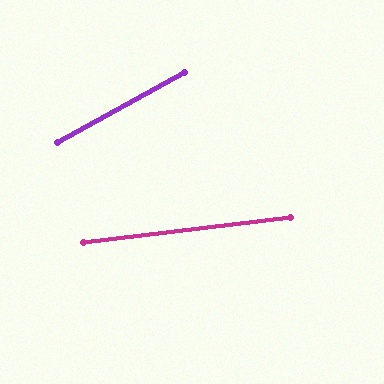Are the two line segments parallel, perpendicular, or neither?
Neither parallel nor perpendicular — they differ by about 22°.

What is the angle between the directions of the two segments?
Approximately 22 degrees.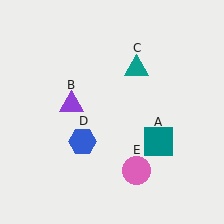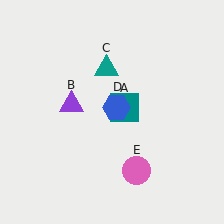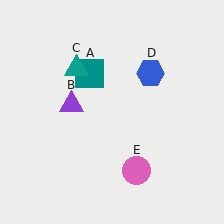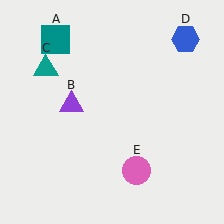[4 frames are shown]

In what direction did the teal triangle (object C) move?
The teal triangle (object C) moved left.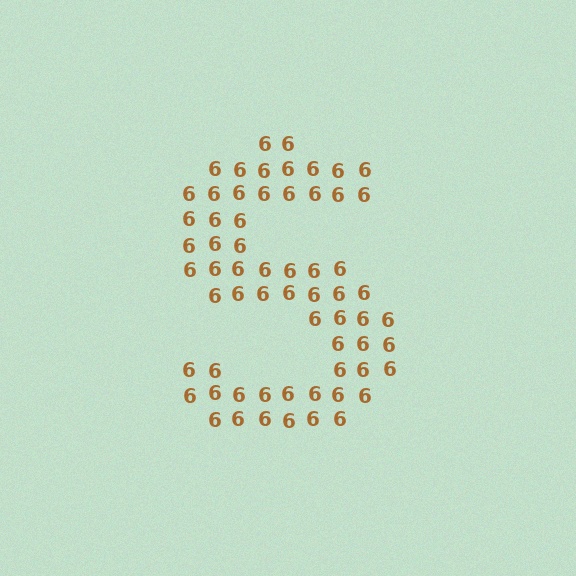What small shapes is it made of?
It is made of small digit 6's.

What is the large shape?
The large shape is the letter S.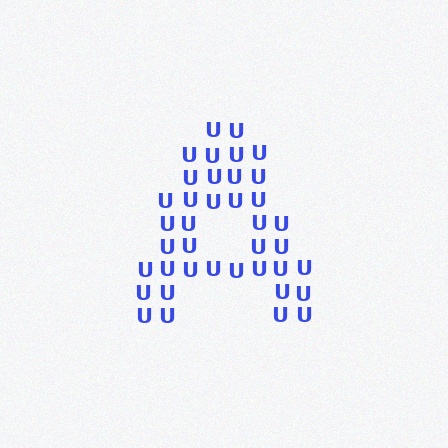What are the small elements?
The small elements are letter U's.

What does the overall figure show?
The overall figure shows the letter A.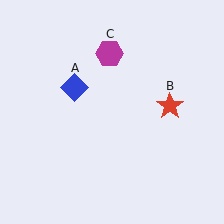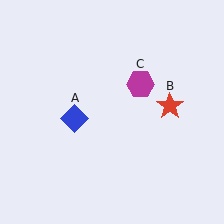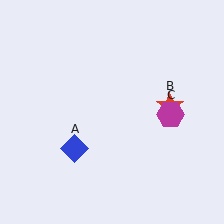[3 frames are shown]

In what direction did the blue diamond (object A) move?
The blue diamond (object A) moved down.